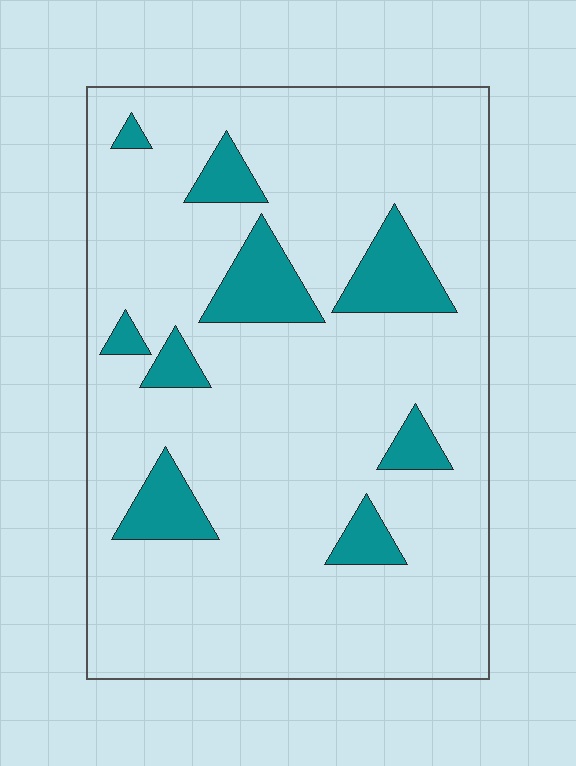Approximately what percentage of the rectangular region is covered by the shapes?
Approximately 15%.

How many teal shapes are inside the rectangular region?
9.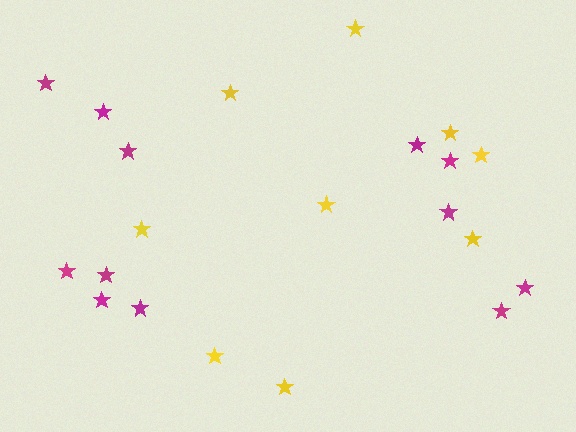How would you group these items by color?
There are 2 groups: one group of yellow stars (9) and one group of magenta stars (12).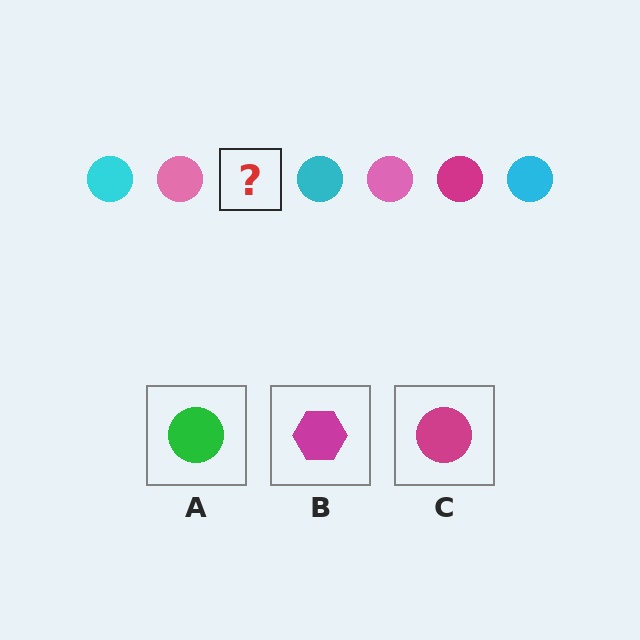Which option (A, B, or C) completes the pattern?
C.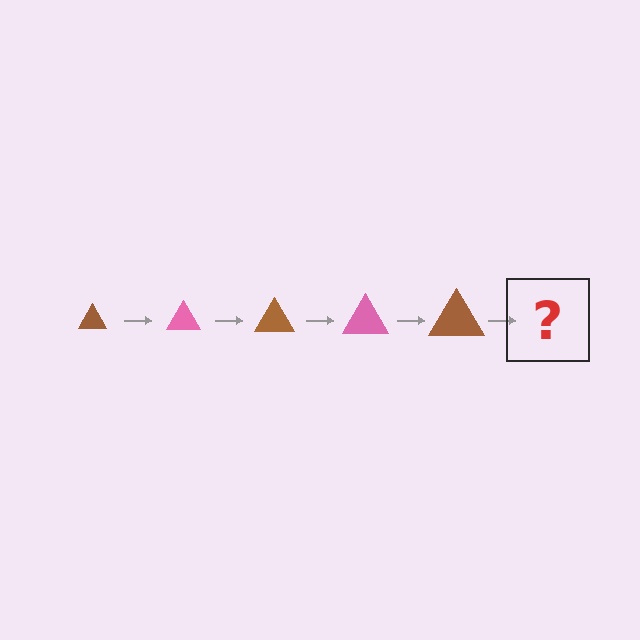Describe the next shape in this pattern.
It should be a pink triangle, larger than the previous one.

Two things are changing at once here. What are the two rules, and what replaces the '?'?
The two rules are that the triangle grows larger each step and the color cycles through brown and pink. The '?' should be a pink triangle, larger than the previous one.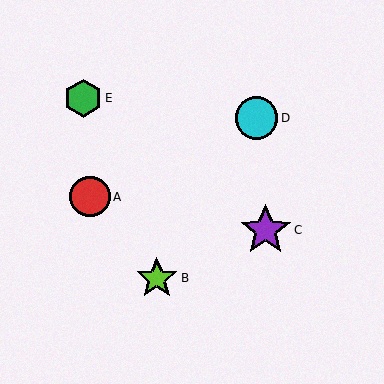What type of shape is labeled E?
Shape E is a green hexagon.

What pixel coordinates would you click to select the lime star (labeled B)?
Click at (157, 278) to select the lime star B.